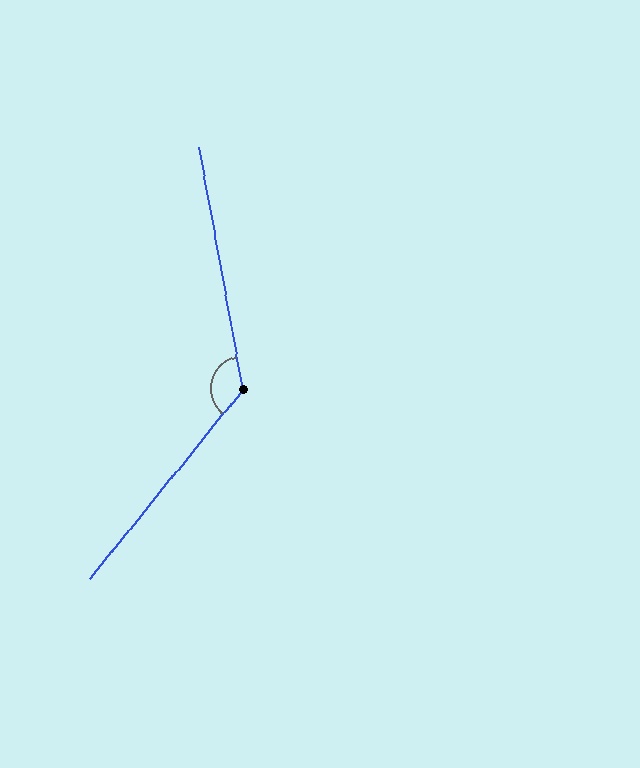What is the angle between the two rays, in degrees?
Approximately 131 degrees.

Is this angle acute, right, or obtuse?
It is obtuse.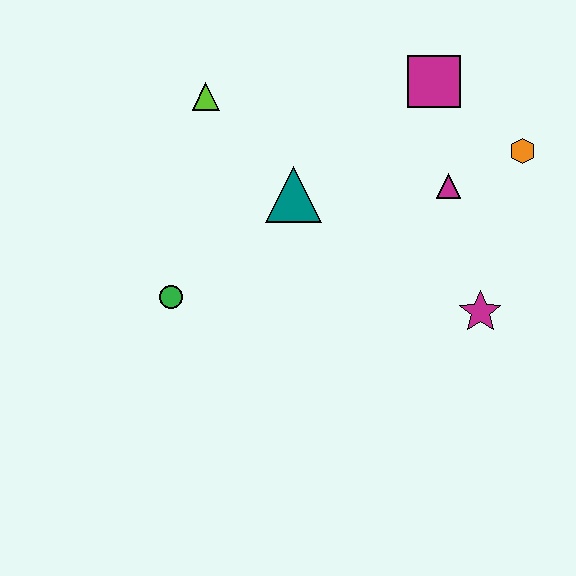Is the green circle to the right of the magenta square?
No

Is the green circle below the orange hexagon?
Yes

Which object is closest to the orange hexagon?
The magenta triangle is closest to the orange hexagon.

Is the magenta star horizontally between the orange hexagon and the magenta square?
Yes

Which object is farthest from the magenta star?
The lime triangle is farthest from the magenta star.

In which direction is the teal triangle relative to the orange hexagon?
The teal triangle is to the left of the orange hexagon.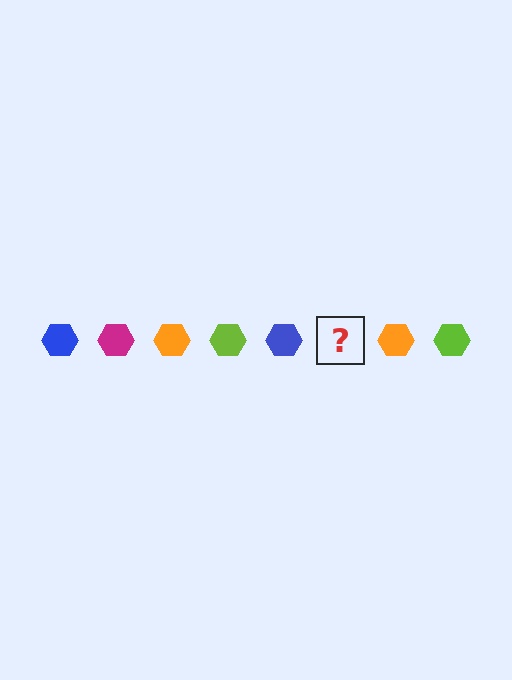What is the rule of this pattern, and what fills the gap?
The rule is that the pattern cycles through blue, magenta, orange, lime hexagons. The gap should be filled with a magenta hexagon.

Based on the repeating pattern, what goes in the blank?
The blank should be a magenta hexagon.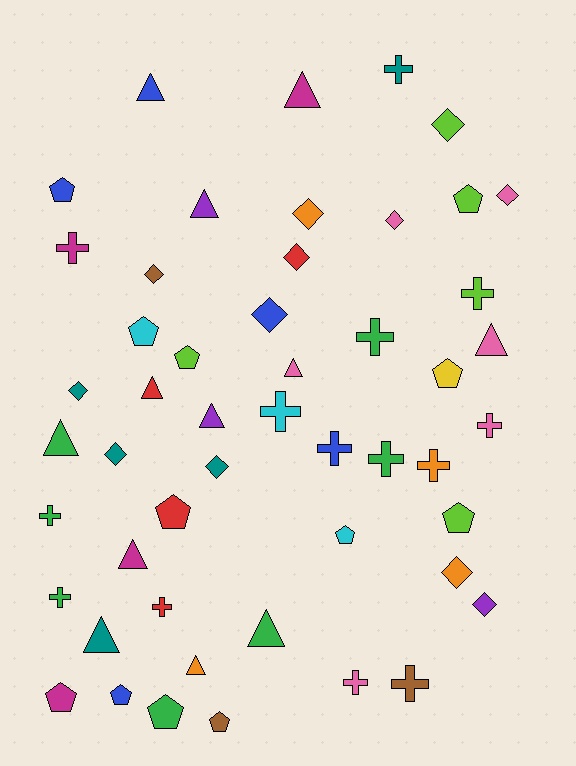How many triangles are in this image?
There are 12 triangles.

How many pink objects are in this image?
There are 6 pink objects.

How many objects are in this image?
There are 50 objects.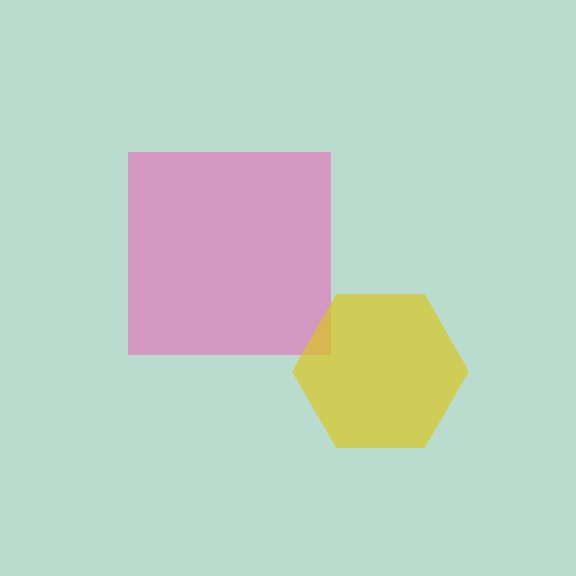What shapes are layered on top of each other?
The layered shapes are: a pink square, a yellow hexagon.